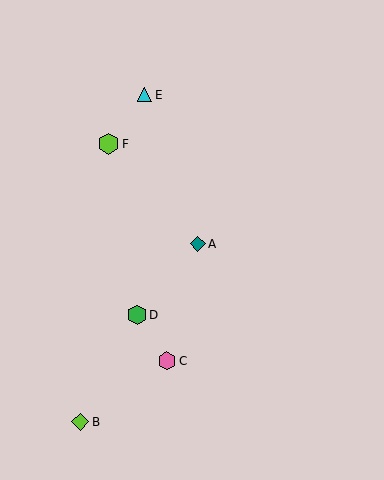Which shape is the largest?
The lime hexagon (labeled F) is the largest.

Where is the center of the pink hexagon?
The center of the pink hexagon is at (167, 361).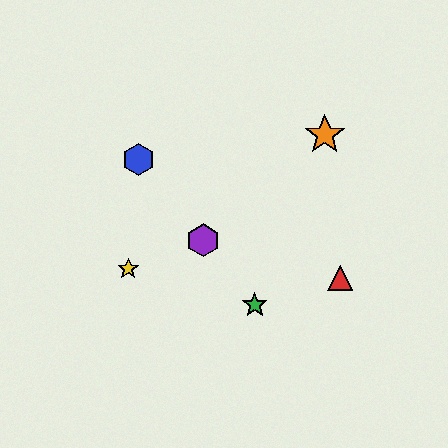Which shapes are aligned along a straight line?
The blue hexagon, the green star, the purple hexagon are aligned along a straight line.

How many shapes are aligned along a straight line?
3 shapes (the blue hexagon, the green star, the purple hexagon) are aligned along a straight line.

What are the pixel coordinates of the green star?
The green star is at (255, 305).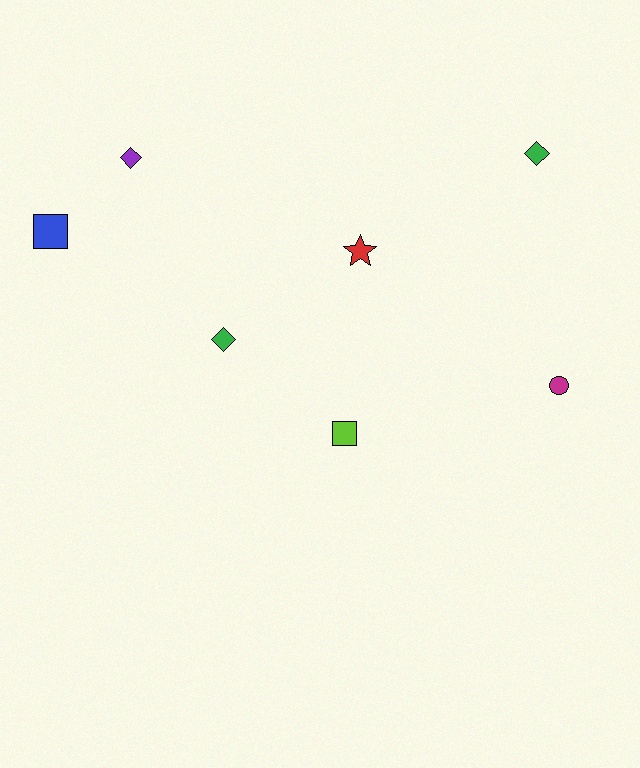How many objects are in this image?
There are 7 objects.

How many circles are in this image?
There is 1 circle.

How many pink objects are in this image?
There are no pink objects.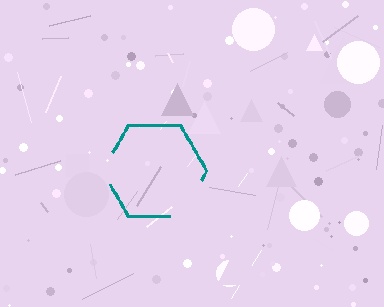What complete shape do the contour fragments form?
The contour fragments form a hexagon.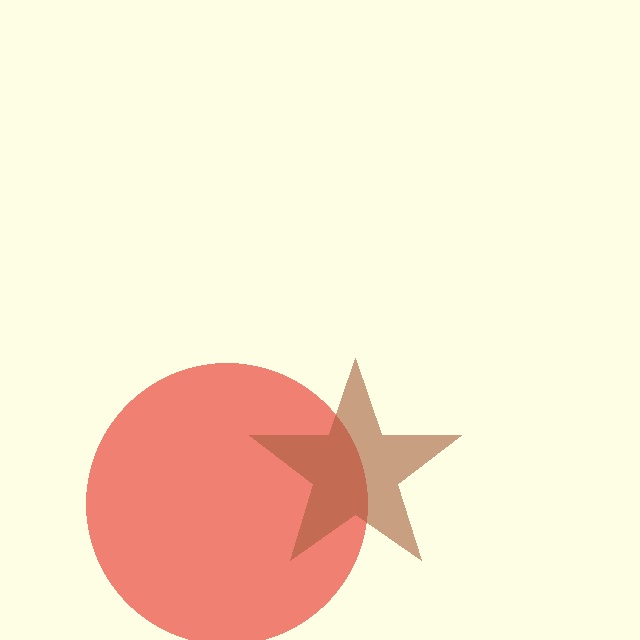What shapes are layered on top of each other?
The layered shapes are: a red circle, a brown star.